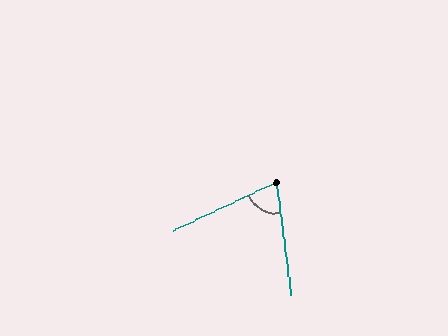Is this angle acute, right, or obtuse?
It is acute.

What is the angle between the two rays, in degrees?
Approximately 72 degrees.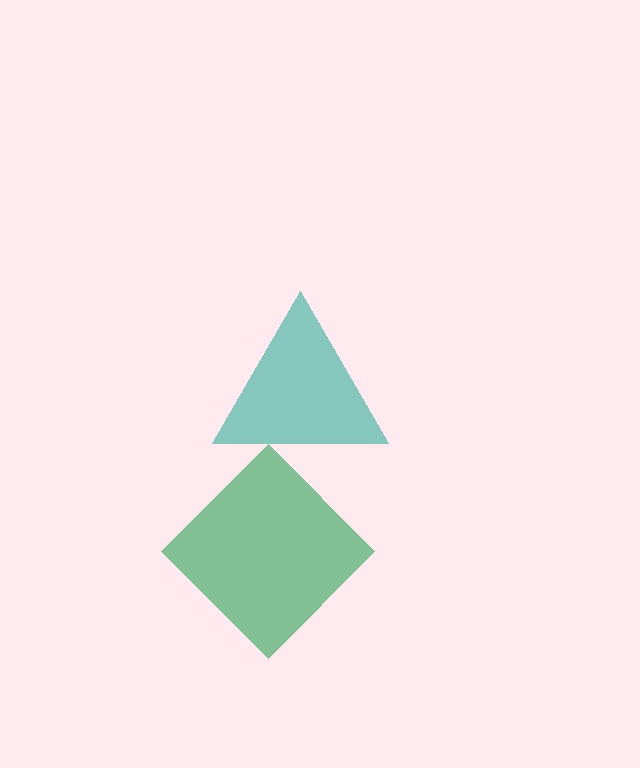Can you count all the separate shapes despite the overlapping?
Yes, there are 2 separate shapes.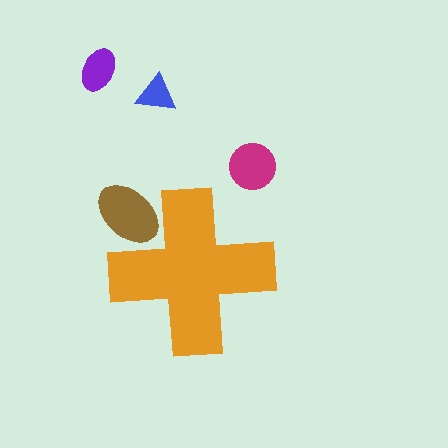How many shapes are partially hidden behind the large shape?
1 shape is partially hidden.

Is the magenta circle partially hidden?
No, the magenta circle is fully visible.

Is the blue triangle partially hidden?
No, the blue triangle is fully visible.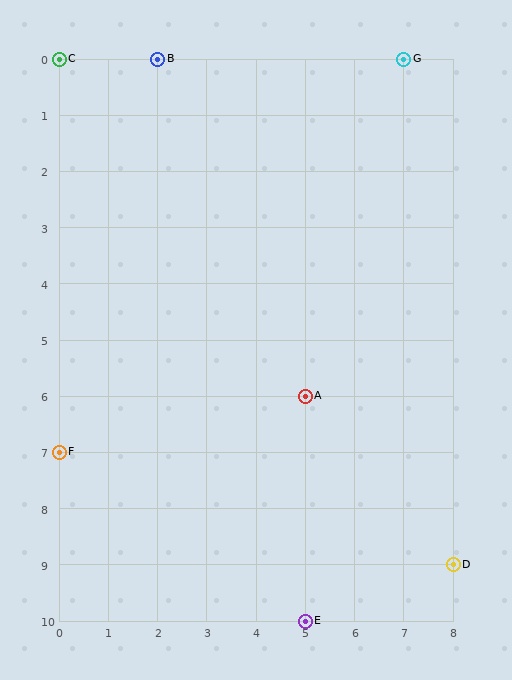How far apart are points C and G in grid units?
Points C and G are 7 columns apart.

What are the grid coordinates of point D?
Point D is at grid coordinates (8, 9).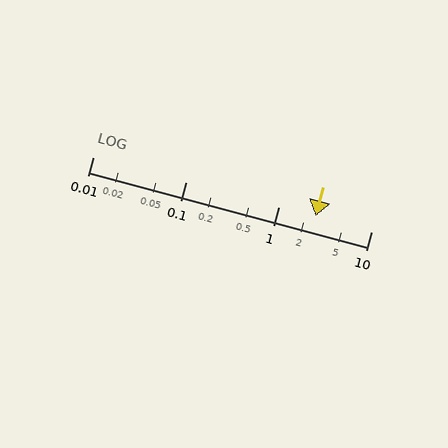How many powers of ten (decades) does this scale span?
The scale spans 3 decades, from 0.01 to 10.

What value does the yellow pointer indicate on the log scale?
The pointer indicates approximately 2.5.